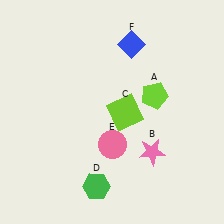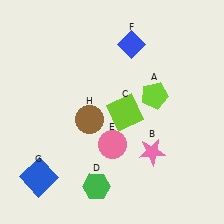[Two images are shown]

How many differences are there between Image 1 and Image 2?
There are 2 differences between the two images.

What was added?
A blue square (G), a brown circle (H) were added in Image 2.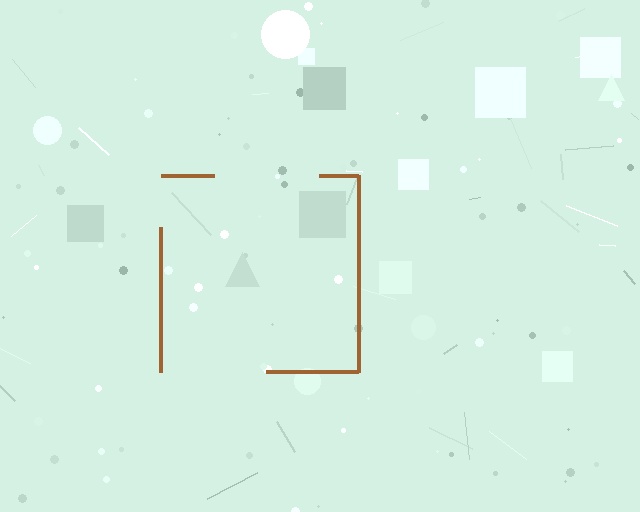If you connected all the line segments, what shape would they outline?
They would outline a square.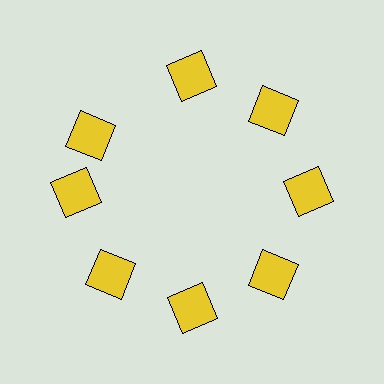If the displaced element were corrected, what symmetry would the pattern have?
It would have 8-fold rotational symmetry — the pattern would map onto itself every 45 degrees.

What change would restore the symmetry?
The symmetry would be restored by rotating it back into even spacing with its neighbors so that all 8 squares sit at equal angles and equal distance from the center.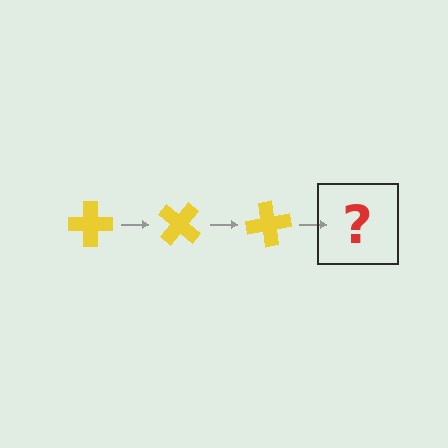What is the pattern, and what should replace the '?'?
The pattern is that the cross rotates 40 degrees each step. The '?' should be a yellow cross rotated 120 degrees.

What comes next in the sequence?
The next element should be a yellow cross rotated 120 degrees.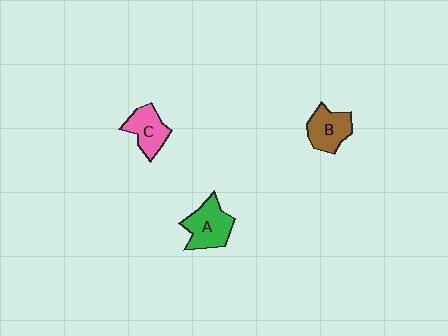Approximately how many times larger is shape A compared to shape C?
Approximately 1.2 times.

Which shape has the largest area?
Shape A (green).